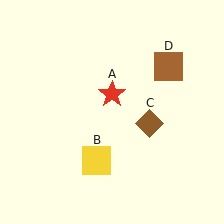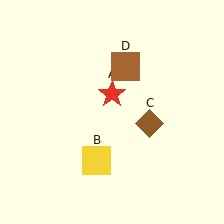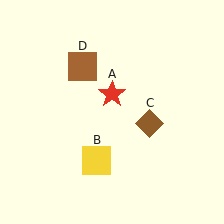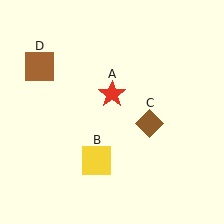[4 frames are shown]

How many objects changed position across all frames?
1 object changed position: brown square (object D).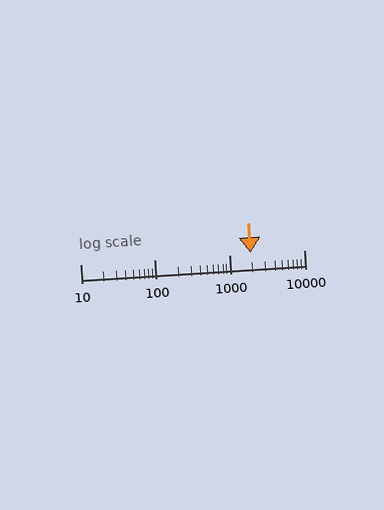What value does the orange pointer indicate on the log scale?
The pointer indicates approximately 1900.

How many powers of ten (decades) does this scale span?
The scale spans 3 decades, from 10 to 10000.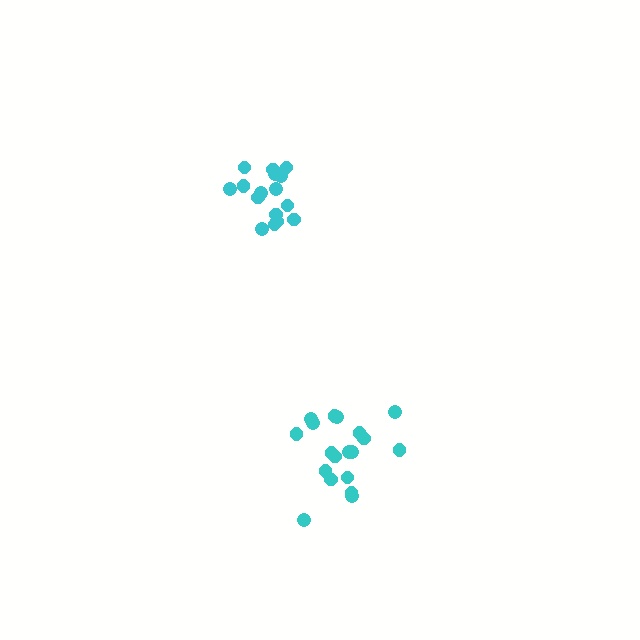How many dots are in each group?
Group 1: 19 dots, Group 2: 16 dots (35 total).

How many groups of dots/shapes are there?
There are 2 groups.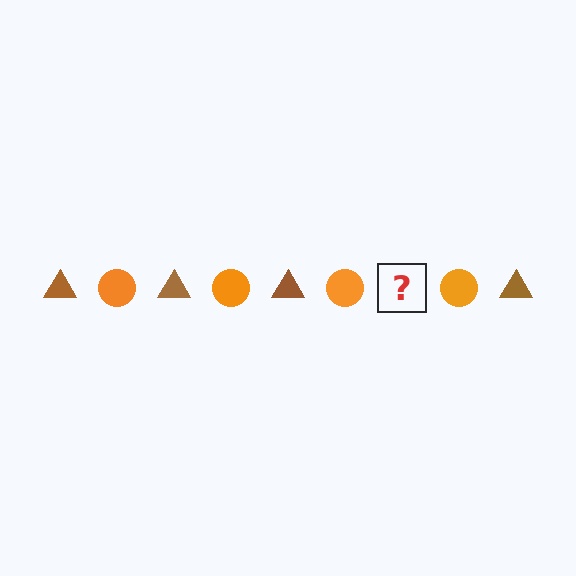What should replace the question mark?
The question mark should be replaced with a brown triangle.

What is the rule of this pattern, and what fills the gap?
The rule is that the pattern alternates between brown triangle and orange circle. The gap should be filled with a brown triangle.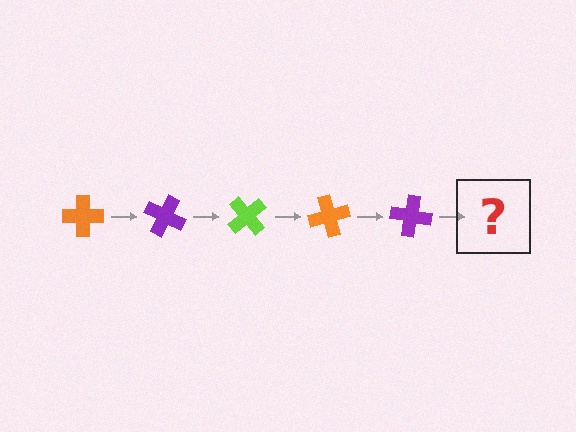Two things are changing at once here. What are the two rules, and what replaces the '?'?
The two rules are that it rotates 25 degrees each step and the color cycles through orange, purple, and lime. The '?' should be a lime cross, rotated 125 degrees from the start.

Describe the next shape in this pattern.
It should be a lime cross, rotated 125 degrees from the start.